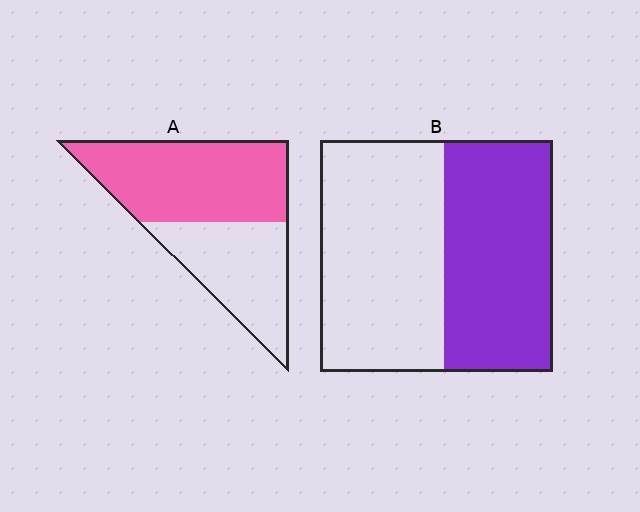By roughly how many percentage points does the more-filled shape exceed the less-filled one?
By roughly 10 percentage points (A over B).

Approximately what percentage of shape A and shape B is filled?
A is approximately 60% and B is approximately 45%.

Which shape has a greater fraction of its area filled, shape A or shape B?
Shape A.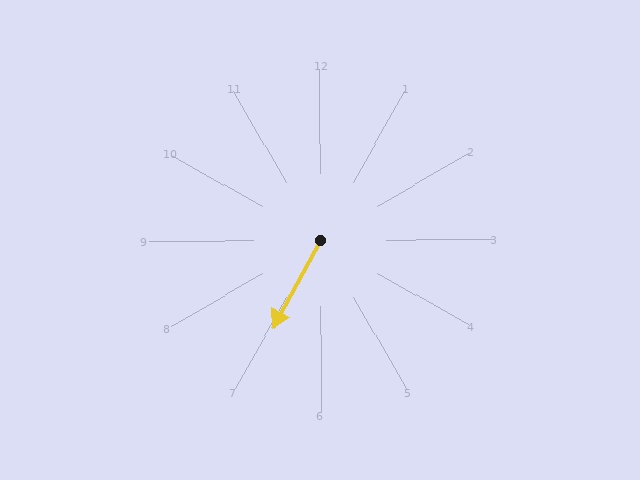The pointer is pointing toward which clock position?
Roughly 7 o'clock.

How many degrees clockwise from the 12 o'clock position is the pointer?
Approximately 208 degrees.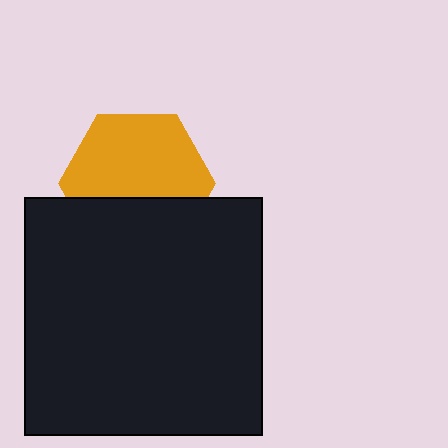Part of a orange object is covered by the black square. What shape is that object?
It is a hexagon.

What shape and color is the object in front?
The object in front is a black square.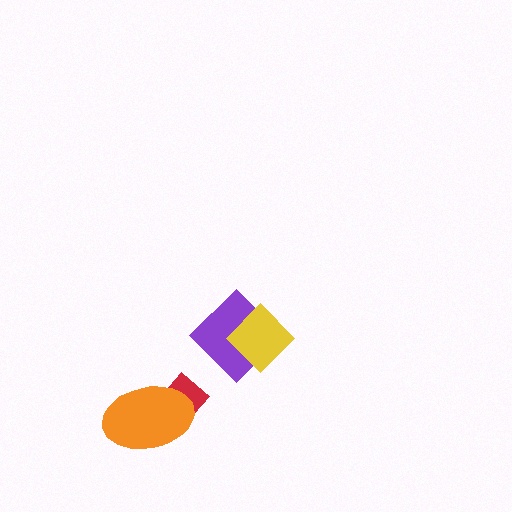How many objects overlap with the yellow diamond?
1 object overlaps with the yellow diamond.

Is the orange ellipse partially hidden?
No, no other shape covers it.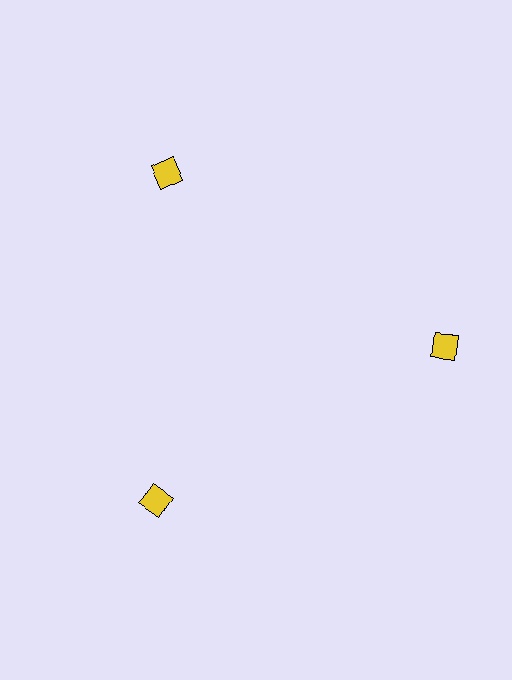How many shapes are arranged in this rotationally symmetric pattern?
There are 3 shapes, arranged in 3 groups of 1.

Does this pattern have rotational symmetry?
Yes, this pattern has 3-fold rotational symmetry. It looks the same after rotating 120 degrees around the center.